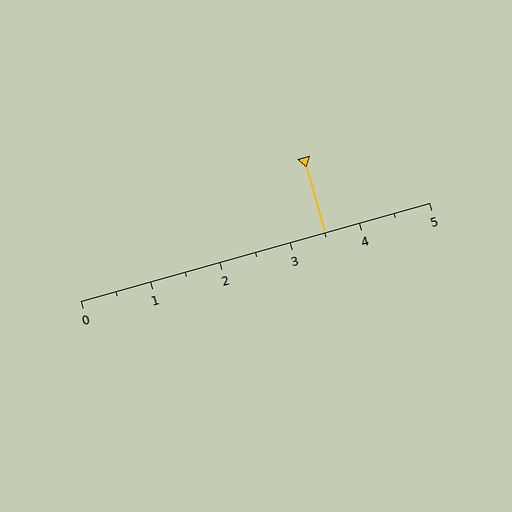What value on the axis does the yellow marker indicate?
The marker indicates approximately 3.5.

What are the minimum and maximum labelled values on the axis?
The axis runs from 0 to 5.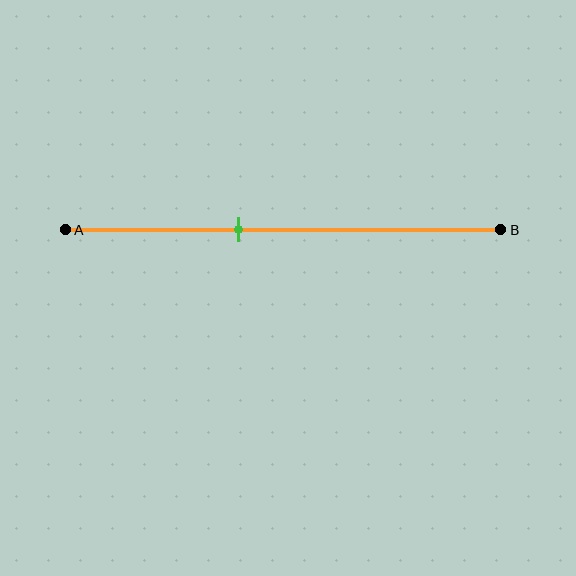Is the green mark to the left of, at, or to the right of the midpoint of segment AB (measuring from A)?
The green mark is to the left of the midpoint of segment AB.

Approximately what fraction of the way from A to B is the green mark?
The green mark is approximately 40% of the way from A to B.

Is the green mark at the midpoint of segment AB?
No, the mark is at about 40% from A, not at the 50% midpoint.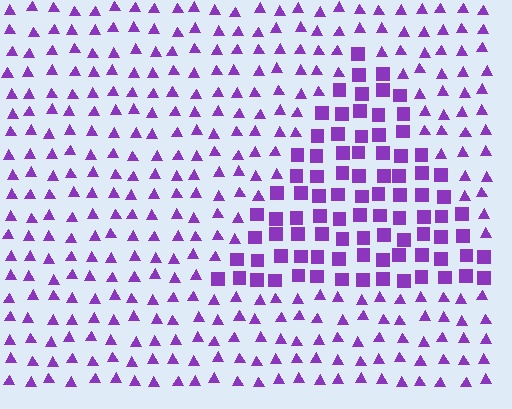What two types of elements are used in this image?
The image uses squares inside the triangle region and triangles outside it.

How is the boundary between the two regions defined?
The boundary is defined by a change in element shape: squares inside vs. triangles outside. All elements share the same color and spacing.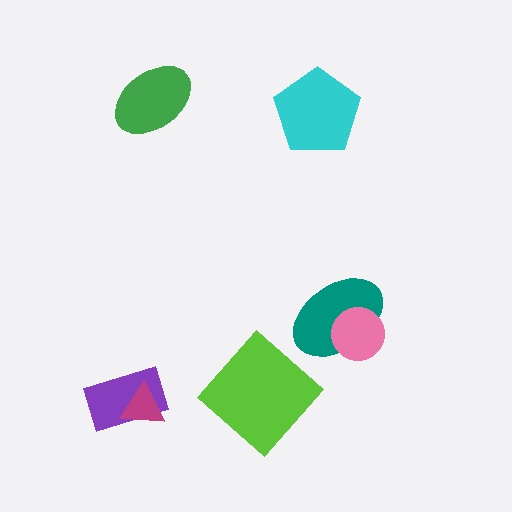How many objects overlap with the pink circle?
1 object overlaps with the pink circle.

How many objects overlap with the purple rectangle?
1 object overlaps with the purple rectangle.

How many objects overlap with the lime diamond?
0 objects overlap with the lime diamond.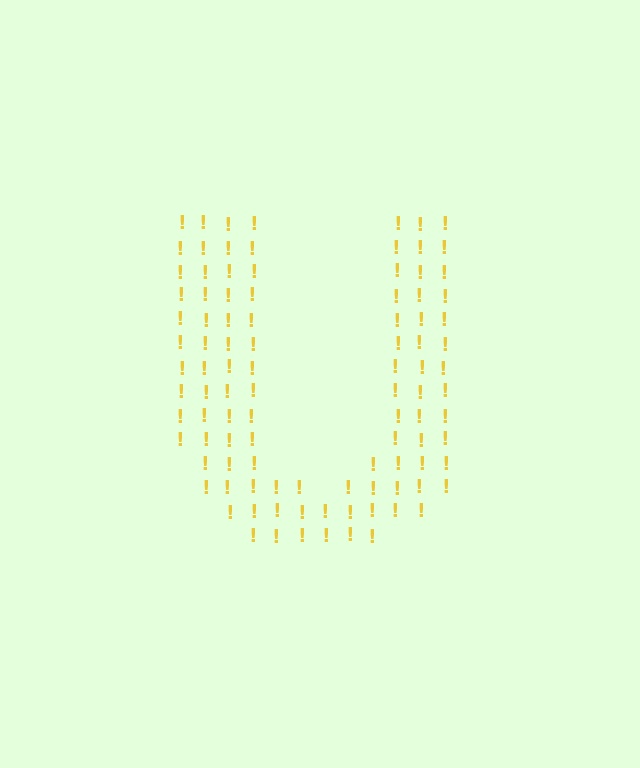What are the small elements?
The small elements are exclamation marks.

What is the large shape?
The large shape is the letter U.